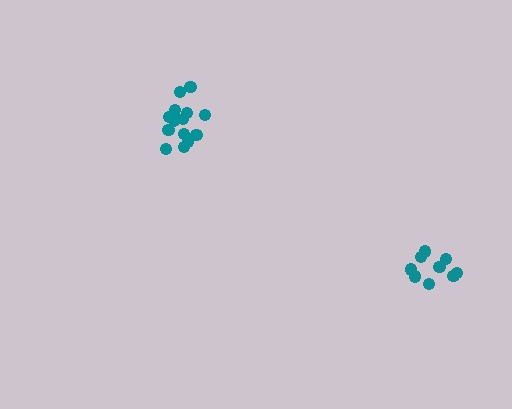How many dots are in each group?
Group 1: 9 dots, Group 2: 14 dots (23 total).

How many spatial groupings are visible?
There are 2 spatial groupings.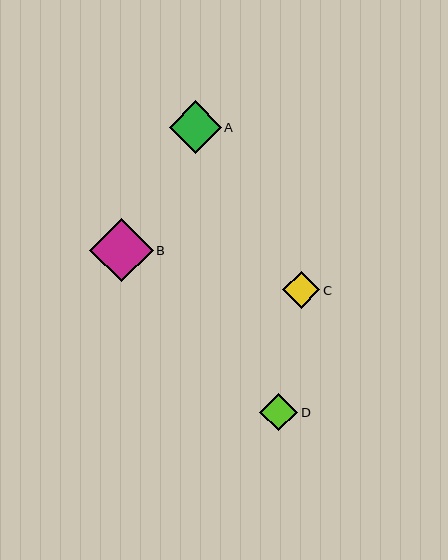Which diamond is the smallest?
Diamond C is the smallest with a size of approximately 37 pixels.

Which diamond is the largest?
Diamond B is the largest with a size of approximately 64 pixels.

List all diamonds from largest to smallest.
From largest to smallest: B, A, D, C.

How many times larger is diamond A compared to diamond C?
Diamond A is approximately 1.4 times the size of diamond C.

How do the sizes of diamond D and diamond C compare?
Diamond D and diamond C are approximately the same size.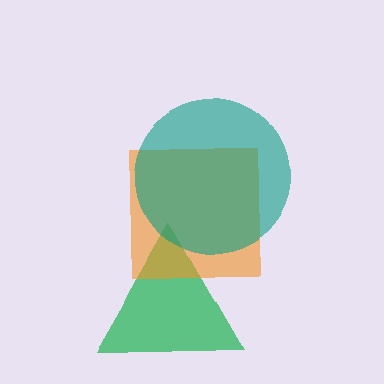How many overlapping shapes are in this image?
There are 3 overlapping shapes in the image.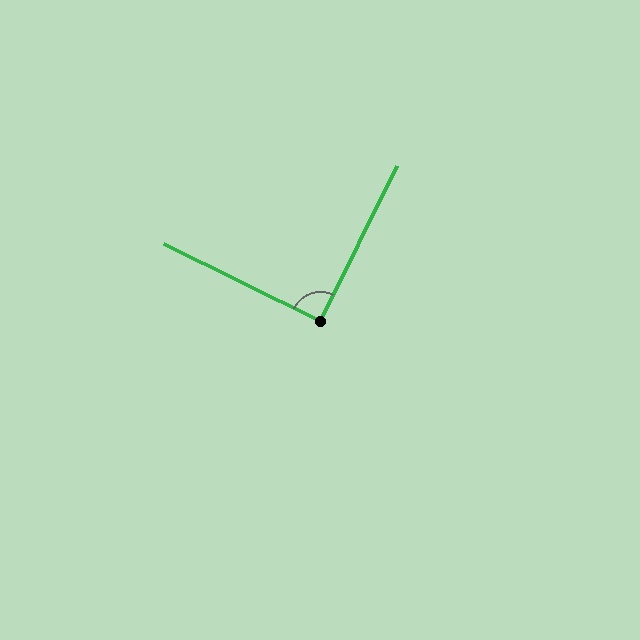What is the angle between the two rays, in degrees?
Approximately 90 degrees.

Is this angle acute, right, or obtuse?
It is approximately a right angle.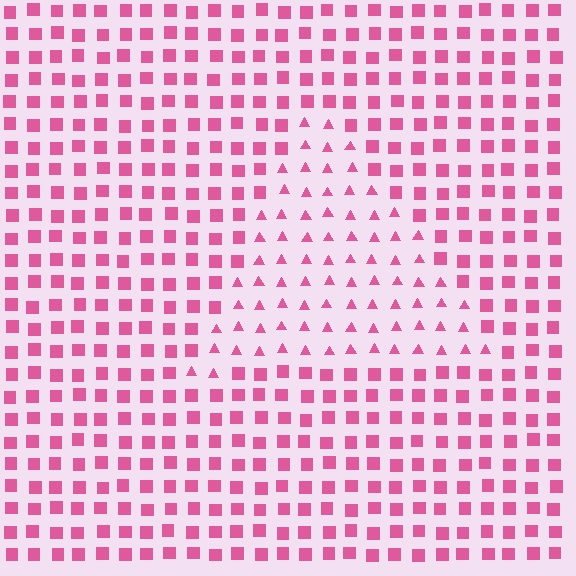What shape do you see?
I see a triangle.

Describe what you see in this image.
The image is filled with small pink elements arranged in a uniform grid. A triangle-shaped region contains triangles, while the surrounding area contains squares. The boundary is defined purely by the change in element shape.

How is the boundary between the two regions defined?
The boundary is defined by a change in element shape: triangles inside vs. squares outside. All elements share the same color and spacing.